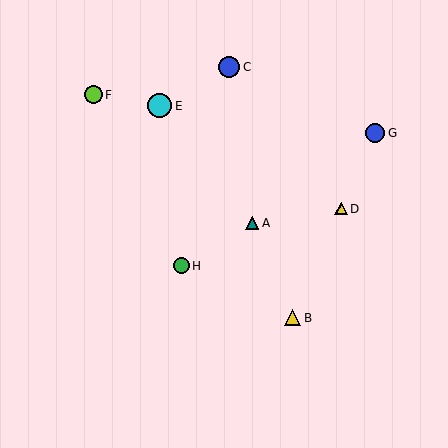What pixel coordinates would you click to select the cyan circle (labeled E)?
Click at (160, 106) to select the cyan circle E.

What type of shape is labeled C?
Shape C is a blue circle.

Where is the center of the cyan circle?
The center of the cyan circle is at (160, 106).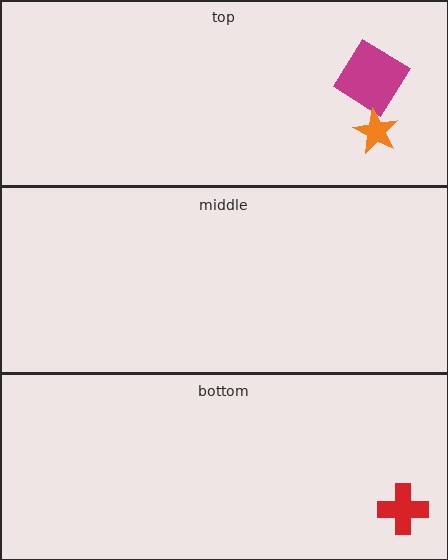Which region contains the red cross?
The bottom region.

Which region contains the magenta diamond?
The top region.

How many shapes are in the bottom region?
1.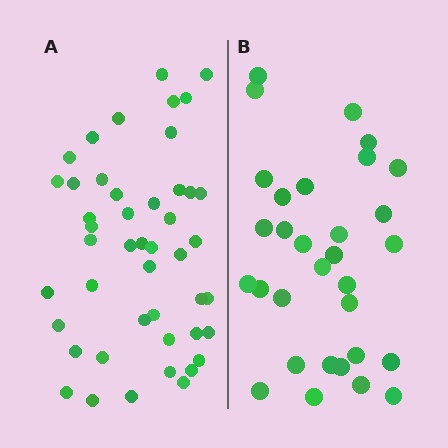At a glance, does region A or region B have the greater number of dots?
Region A (the left region) has more dots.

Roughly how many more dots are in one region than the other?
Region A has approximately 15 more dots than region B.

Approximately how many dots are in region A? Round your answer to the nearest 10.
About 50 dots. (The exact count is 46, which rounds to 50.)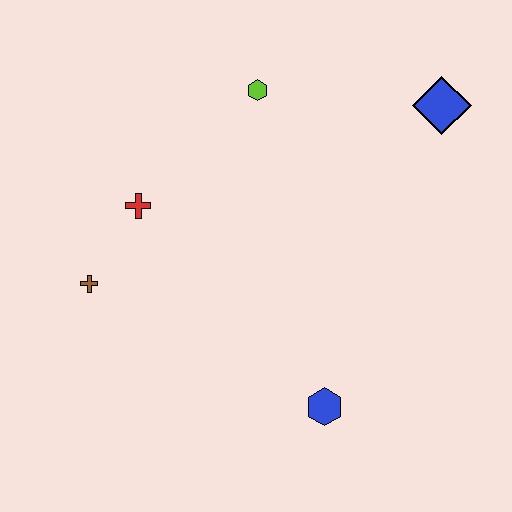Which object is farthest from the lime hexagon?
The blue hexagon is farthest from the lime hexagon.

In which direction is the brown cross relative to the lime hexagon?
The brown cross is below the lime hexagon.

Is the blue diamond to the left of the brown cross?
No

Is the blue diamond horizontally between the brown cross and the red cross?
No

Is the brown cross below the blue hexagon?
No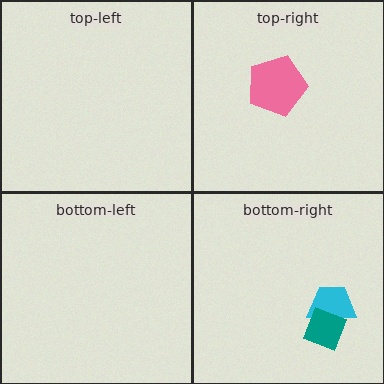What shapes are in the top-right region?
The pink pentagon.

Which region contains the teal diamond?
The bottom-right region.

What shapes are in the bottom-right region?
The cyan trapezoid, the teal diamond.